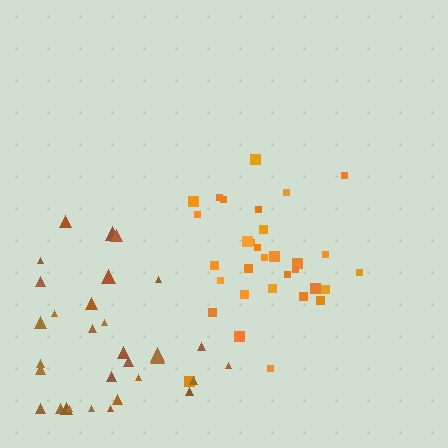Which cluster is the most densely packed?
Orange.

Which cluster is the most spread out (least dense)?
Brown.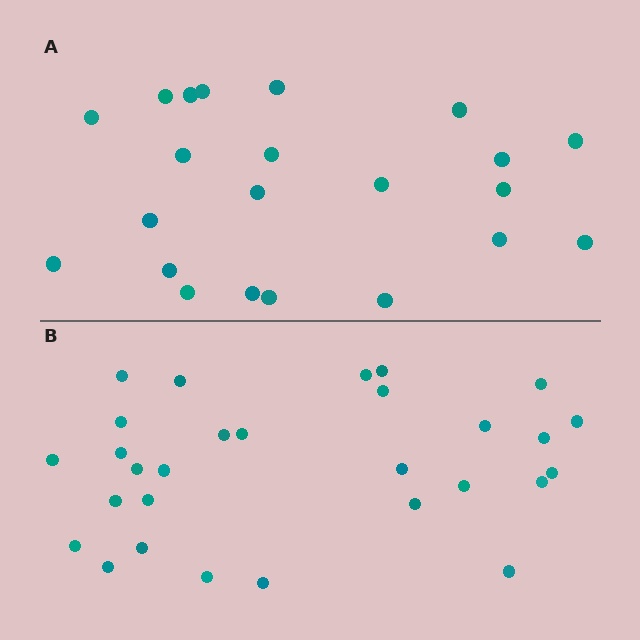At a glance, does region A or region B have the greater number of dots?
Region B (the bottom region) has more dots.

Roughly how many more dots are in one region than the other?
Region B has roughly 8 or so more dots than region A.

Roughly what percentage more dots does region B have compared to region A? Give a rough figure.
About 30% more.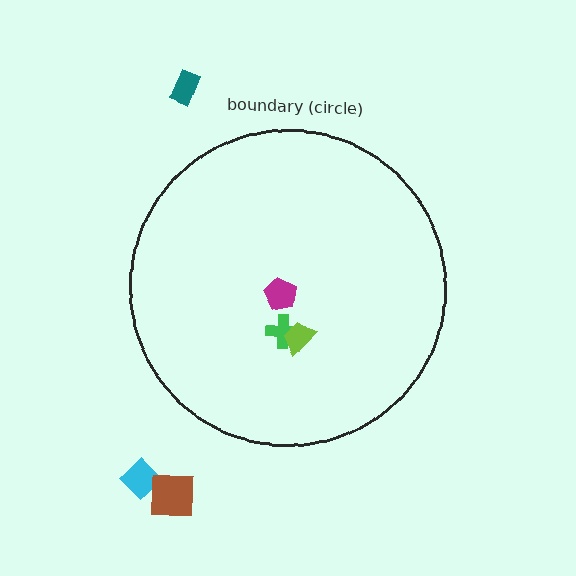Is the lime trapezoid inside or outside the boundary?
Inside.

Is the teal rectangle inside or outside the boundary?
Outside.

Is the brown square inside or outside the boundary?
Outside.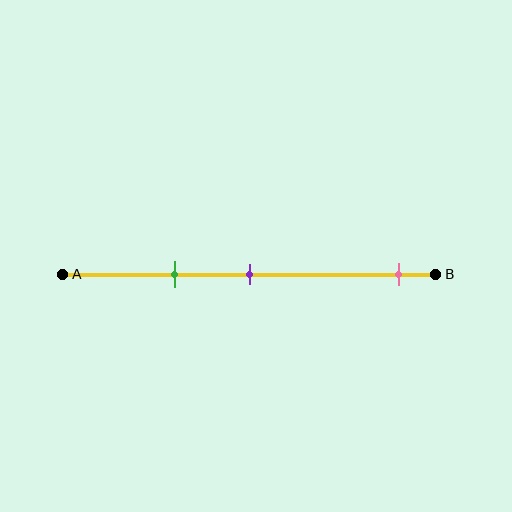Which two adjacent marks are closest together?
The green and purple marks are the closest adjacent pair.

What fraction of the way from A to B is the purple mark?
The purple mark is approximately 50% (0.5) of the way from A to B.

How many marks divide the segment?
There are 3 marks dividing the segment.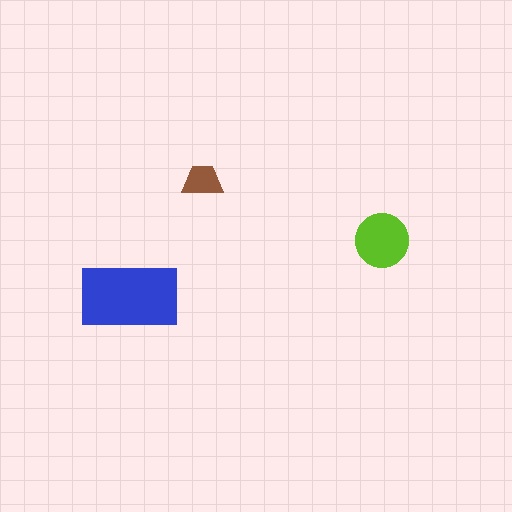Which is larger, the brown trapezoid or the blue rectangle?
The blue rectangle.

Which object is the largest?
The blue rectangle.